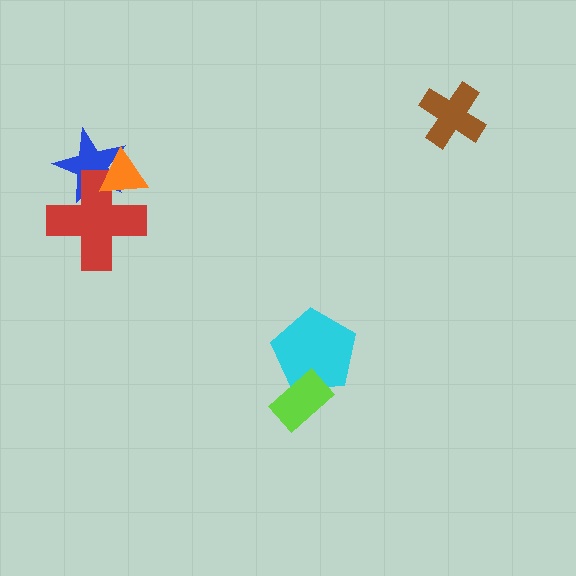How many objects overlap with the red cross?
2 objects overlap with the red cross.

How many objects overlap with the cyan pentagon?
1 object overlaps with the cyan pentagon.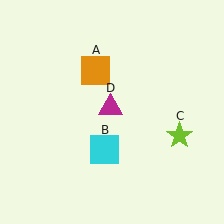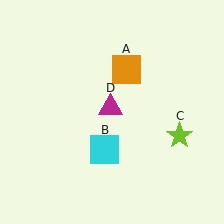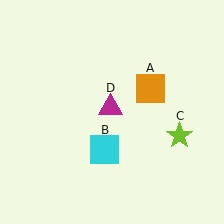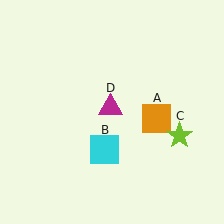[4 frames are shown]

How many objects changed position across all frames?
1 object changed position: orange square (object A).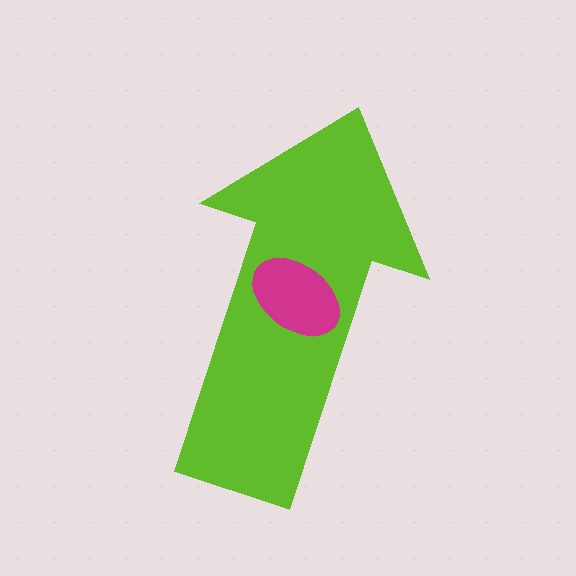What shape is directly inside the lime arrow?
The magenta ellipse.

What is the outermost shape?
The lime arrow.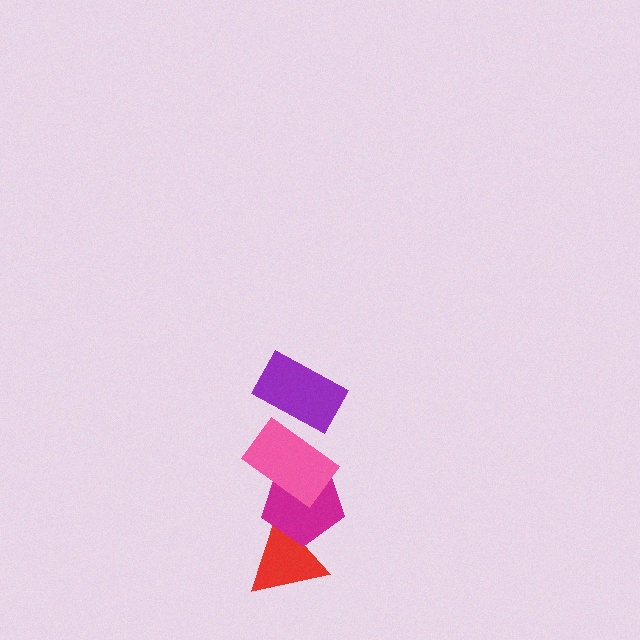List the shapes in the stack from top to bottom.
From top to bottom: the purple rectangle, the pink rectangle, the magenta pentagon, the red triangle.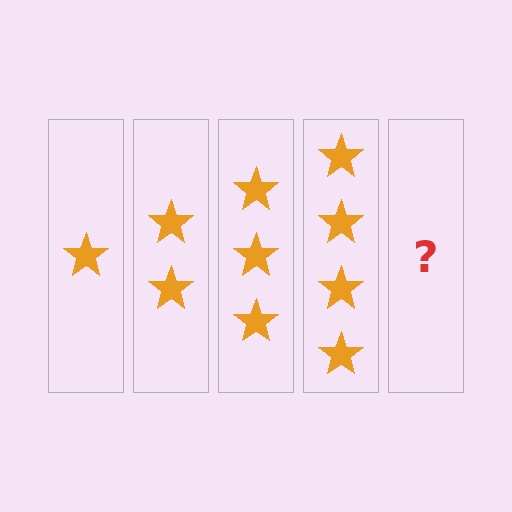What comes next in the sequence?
The next element should be 5 stars.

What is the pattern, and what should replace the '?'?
The pattern is that each step adds one more star. The '?' should be 5 stars.